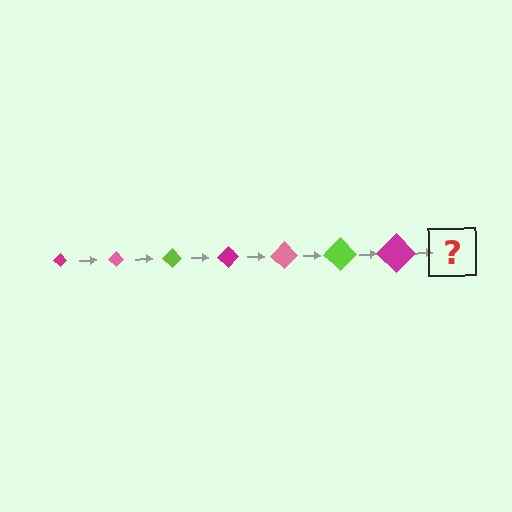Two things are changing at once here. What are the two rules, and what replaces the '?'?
The two rules are that the diamond grows larger each step and the color cycles through magenta, pink, and lime. The '?' should be a pink diamond, larger than the previous one.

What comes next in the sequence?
The next element should be a pink diamond, larger than the previous one.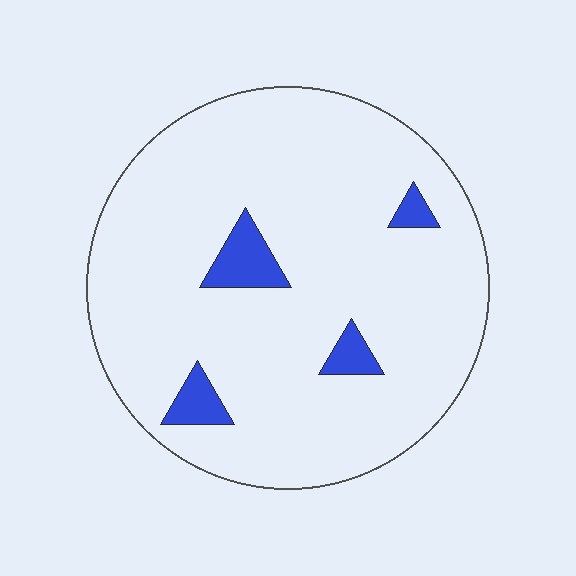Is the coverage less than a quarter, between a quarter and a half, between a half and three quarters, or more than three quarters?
Less than a quarter.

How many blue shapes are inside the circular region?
4.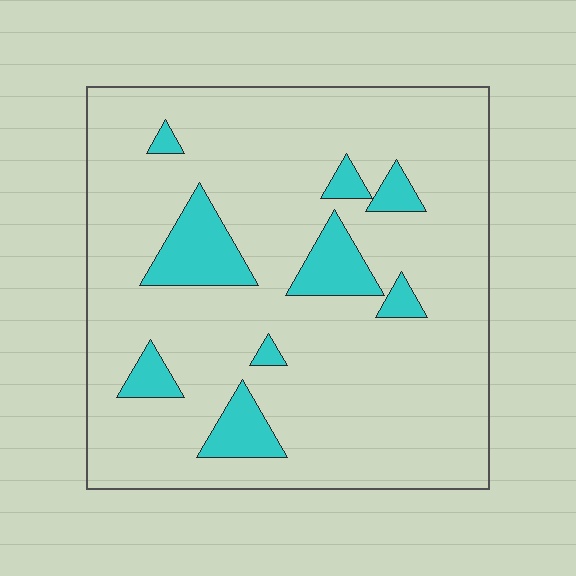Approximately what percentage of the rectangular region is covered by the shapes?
Approximately 15%.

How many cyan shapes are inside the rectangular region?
9.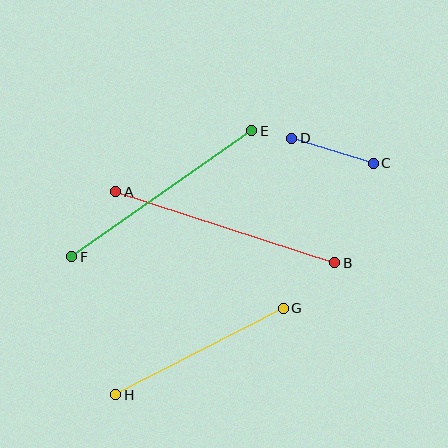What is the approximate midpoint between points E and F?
The midpoint is at approximately (162, 194) pixels.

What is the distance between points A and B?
The distance is approximately 231 pixels.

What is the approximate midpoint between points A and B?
The midpoint is at approximately (225, 227) pixels.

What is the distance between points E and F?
The distance is approximately 220 pixels.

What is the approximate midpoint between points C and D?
The midpoint is at approximately (332, 151) pixels.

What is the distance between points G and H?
The distance is approximately 188 pixels.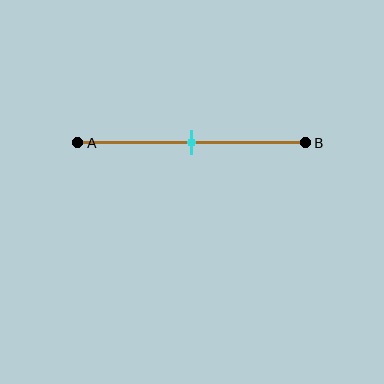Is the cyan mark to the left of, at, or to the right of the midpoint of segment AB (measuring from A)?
The cyan mark is approximately at the midpoint of segment AB.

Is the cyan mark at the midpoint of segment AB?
Yes, the mark is approximately at the midpoint.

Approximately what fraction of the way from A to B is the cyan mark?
The cyan mark is approximately 50% of the way from A to B.